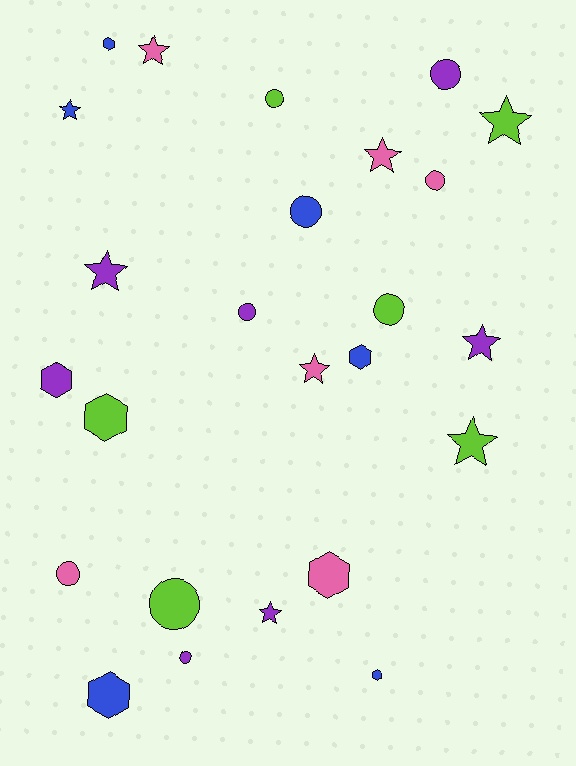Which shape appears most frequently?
Star, with 9 objects.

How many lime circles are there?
There are 3 lime circles.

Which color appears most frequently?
Purple, with 7 objects.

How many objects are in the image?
There are 25 objects.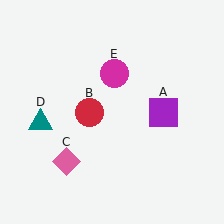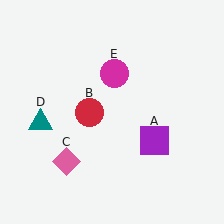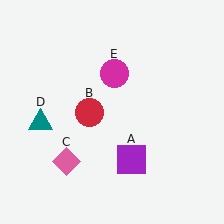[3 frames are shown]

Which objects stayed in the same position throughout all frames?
Red circle (object B) and pink diamond (object C) and teal triangle (object D) and magenta circle (object E) remained stationary.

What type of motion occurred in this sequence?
The purple square (object A) rotated clockwise around the center of the scene.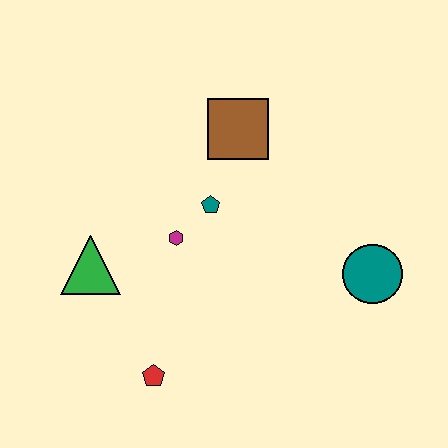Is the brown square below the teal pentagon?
No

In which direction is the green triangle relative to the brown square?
The green triangle is to the left of the brown square.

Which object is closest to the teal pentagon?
The magenta hexagon is closest to the teal pentagon.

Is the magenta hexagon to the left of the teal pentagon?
Yes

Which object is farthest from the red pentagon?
The brown square is farthest from the red pentagon.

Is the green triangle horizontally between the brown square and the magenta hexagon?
No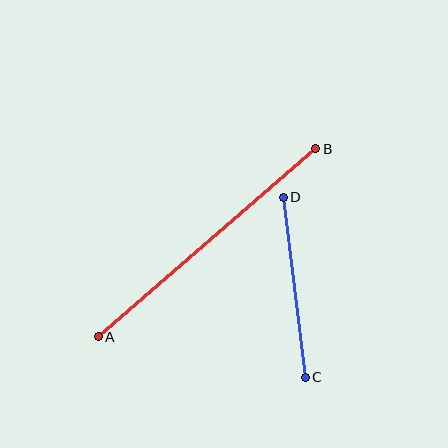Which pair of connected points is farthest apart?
Points A and B are farthest apart.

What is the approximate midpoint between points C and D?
The midpoint is at approximately (294, 287) pixels.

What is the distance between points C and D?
The distance is approximately 181 pixels.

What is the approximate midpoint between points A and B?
The midpoint is at approximately (207, 243) pixels.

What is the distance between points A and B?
The distance is approximately 287 pixels.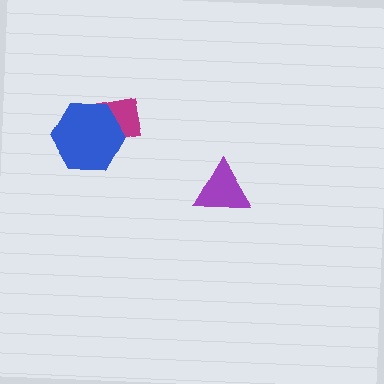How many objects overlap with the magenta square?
1 object overlaps with the magenta square.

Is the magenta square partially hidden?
Yes, it is partially covered by another shape.